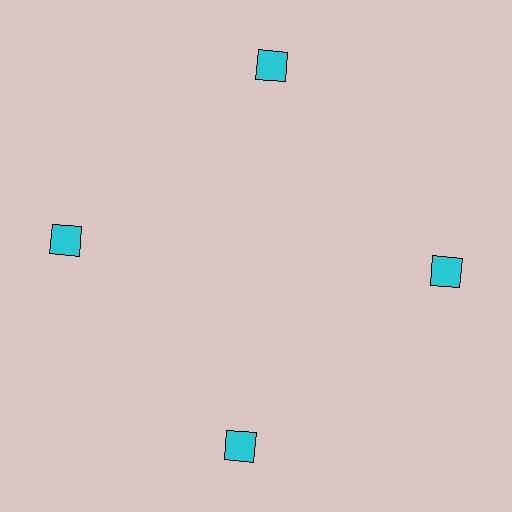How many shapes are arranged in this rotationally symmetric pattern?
There are 4 shapes, arranged in 4 groups of 1.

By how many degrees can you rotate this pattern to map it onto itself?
The pattern maps onto itself every 90 degrees of rotation.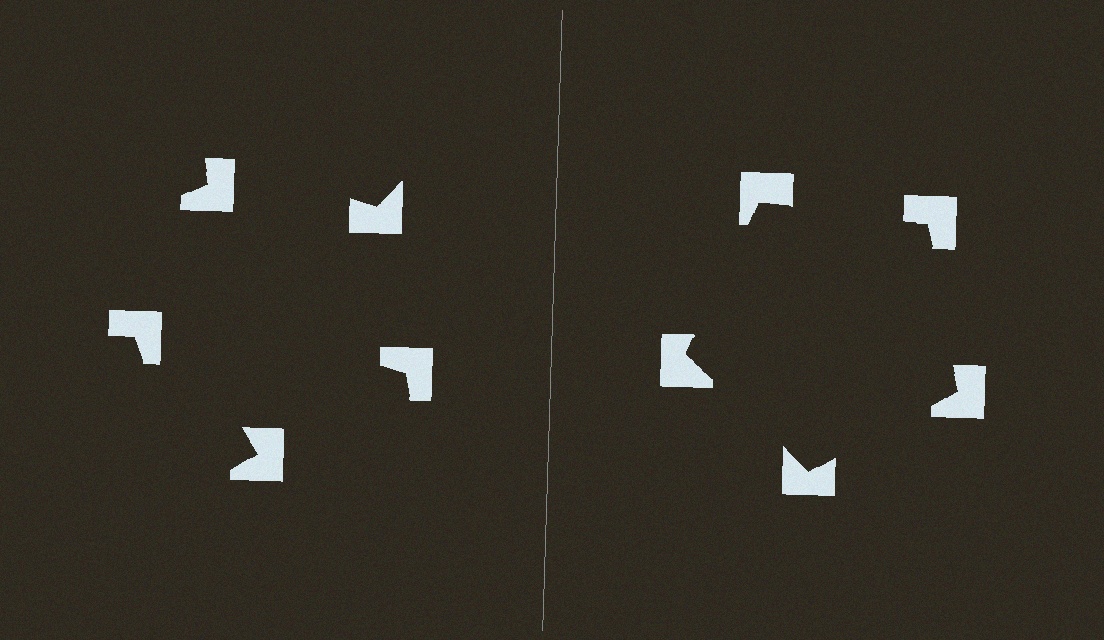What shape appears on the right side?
An illusory pentagon.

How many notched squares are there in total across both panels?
10 — 5 on each side.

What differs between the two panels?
The notched squares are positioned identically on both sides; only the wedge orientations differ. On the right they align to a pentagon; on the left they are misaligned.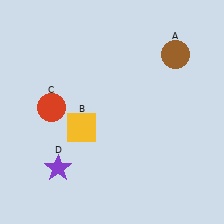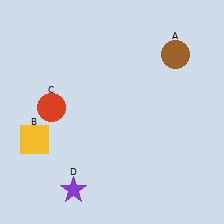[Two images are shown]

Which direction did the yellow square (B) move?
The yellow square (B) moved left.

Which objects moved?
The objects that moved are: the yellow square (B), the purple star (D).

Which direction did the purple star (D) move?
The purple star (D) moved down.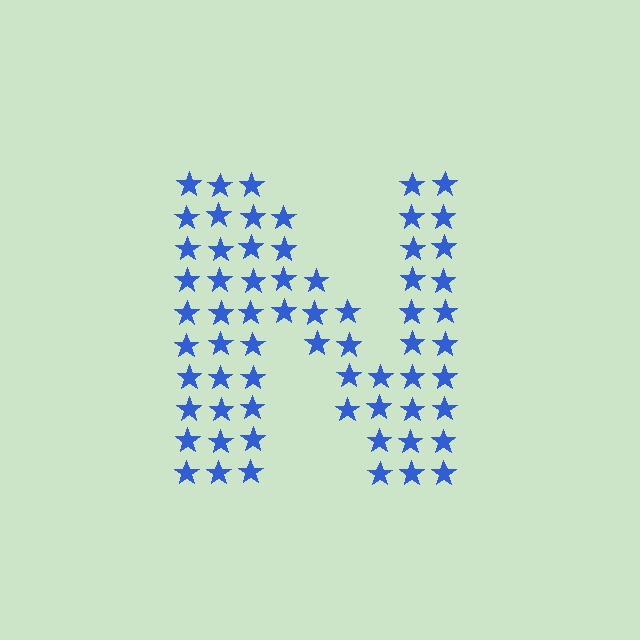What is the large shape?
The large shape is the letter N.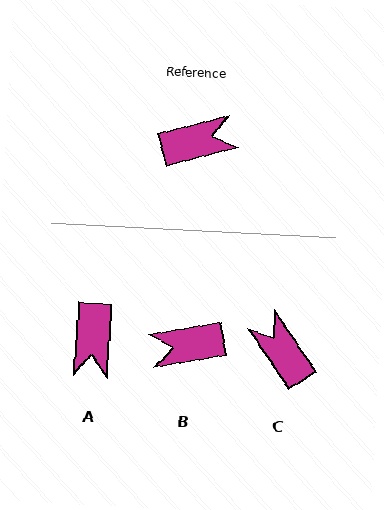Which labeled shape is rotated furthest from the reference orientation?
B, about 175 degrees away.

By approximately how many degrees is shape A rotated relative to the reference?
Approximately 109 degrees clockwise.